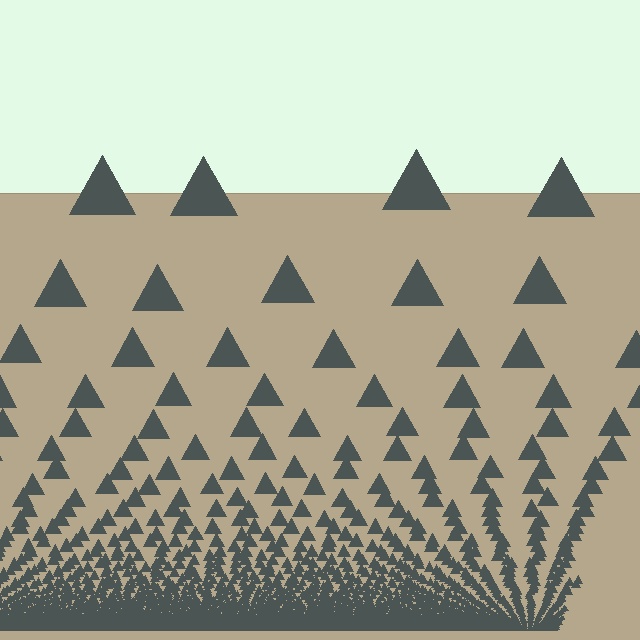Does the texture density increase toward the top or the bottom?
Density increases toward the bottom.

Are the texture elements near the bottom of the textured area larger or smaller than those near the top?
Smaller. The gradient is inverted — elements near the bottom are smaller and denser.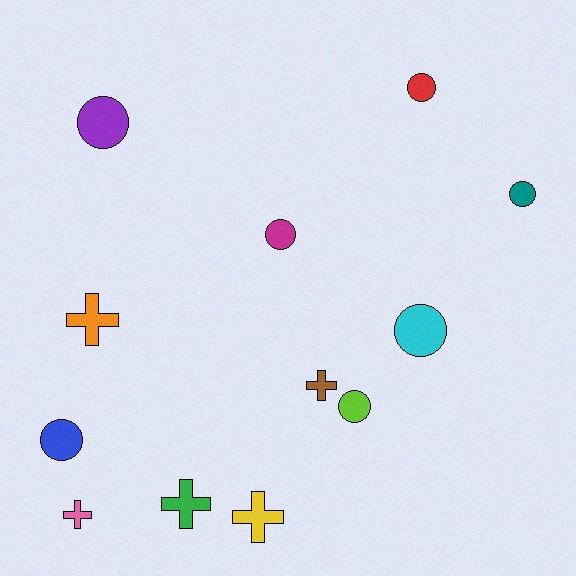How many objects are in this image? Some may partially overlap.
There are 12 objects.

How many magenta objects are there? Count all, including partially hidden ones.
There is 1 magenta object.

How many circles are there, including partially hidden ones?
There are 7 circles.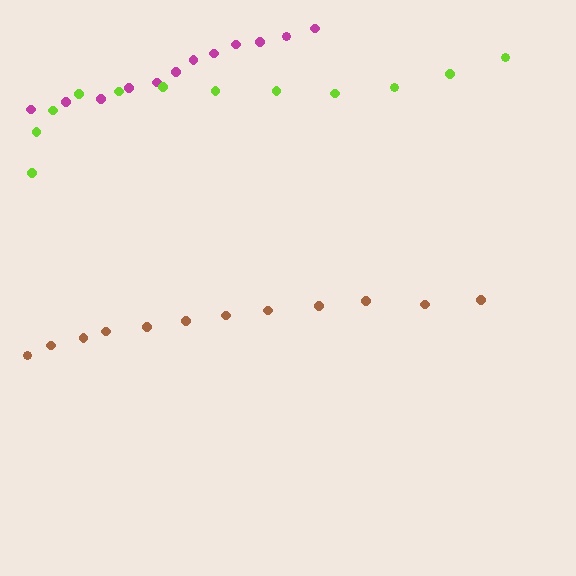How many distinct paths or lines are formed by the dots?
There are 3 distinct paths.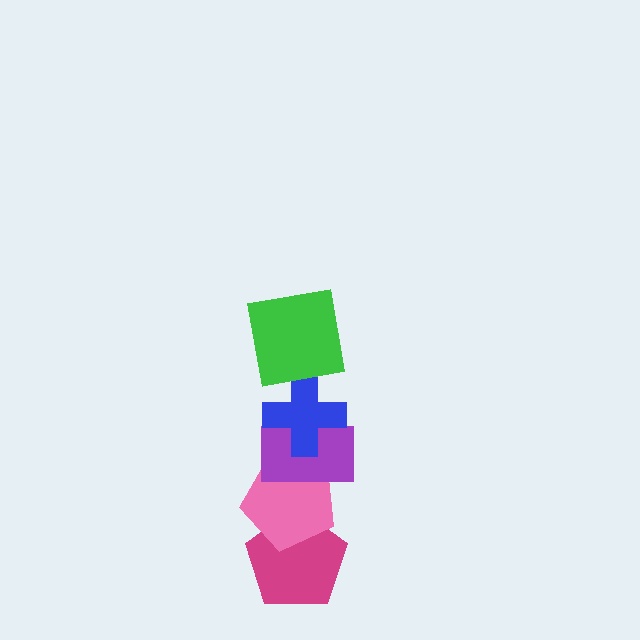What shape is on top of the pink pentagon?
The purple rectangle is on top of the pink pentagon.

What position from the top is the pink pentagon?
The pink pentagon is 4th from the top.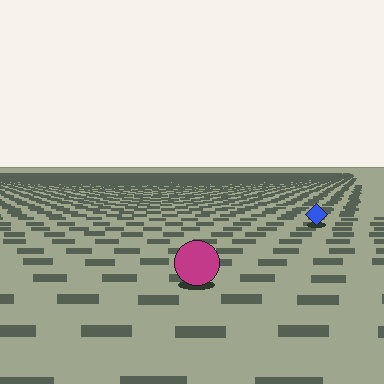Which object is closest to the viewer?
The magenta circle is closest. The texture marks near it are larger and more spread out.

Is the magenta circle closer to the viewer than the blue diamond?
Yes. The magenta circle is closer — you can tell from the texture gradient: the ground texture is coarser near it.